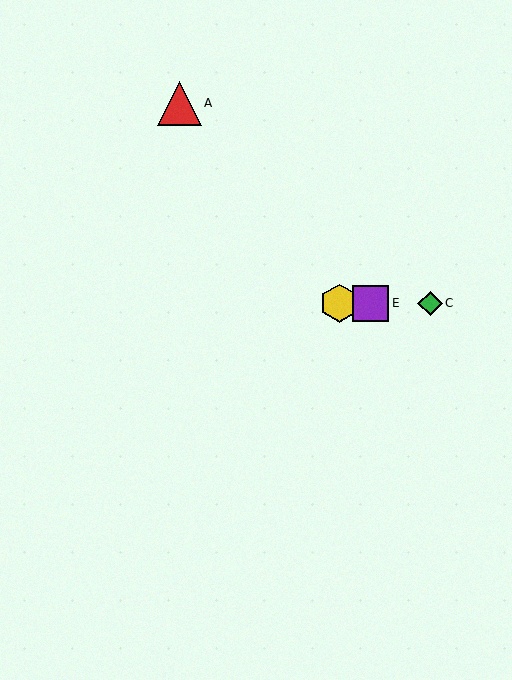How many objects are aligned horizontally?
4 objects (B, C, D, E) are aligned horizontally.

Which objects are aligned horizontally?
Objects B, C, D, E are aligned horizontally.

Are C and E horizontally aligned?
Yes, both are at y≈303.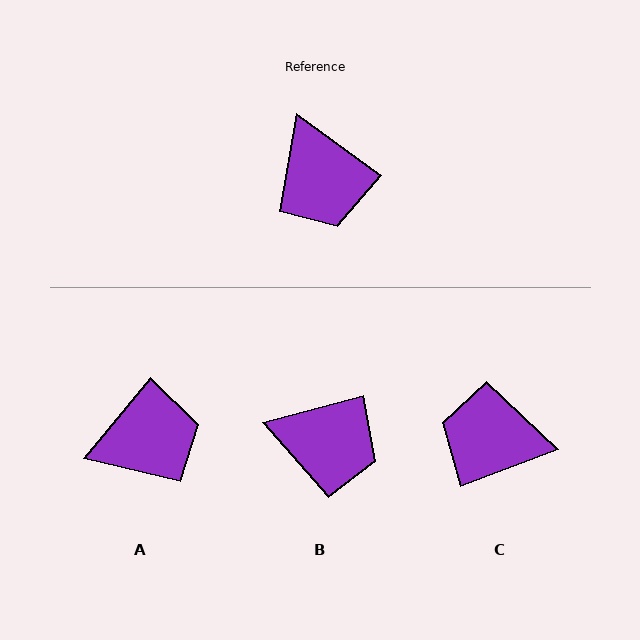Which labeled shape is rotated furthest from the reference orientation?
C, about 123 degrees away.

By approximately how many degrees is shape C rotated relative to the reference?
Approximately 123 degrees clockwise.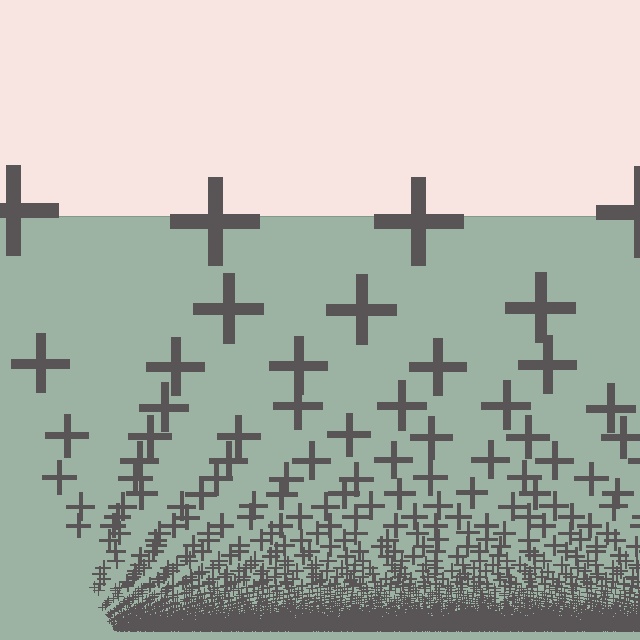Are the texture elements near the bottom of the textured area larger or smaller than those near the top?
Smaller. The gradient is inverted — elements near the bottom are smaller and denser.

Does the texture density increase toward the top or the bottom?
Density increases toward the bottom.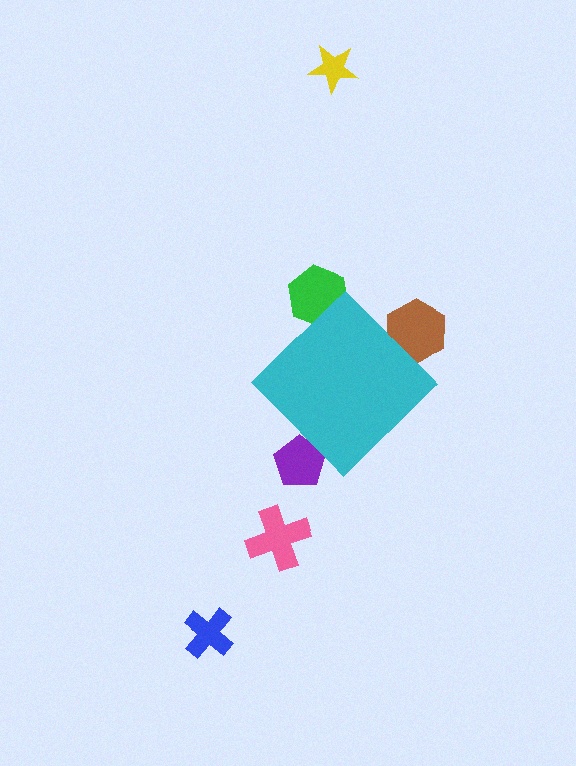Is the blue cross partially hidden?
No, the blue cross is fully visible.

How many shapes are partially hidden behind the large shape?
3 shapes are partially hidden.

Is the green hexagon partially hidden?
Yes, the green hexagon is partially hidden behind the cyan diamond.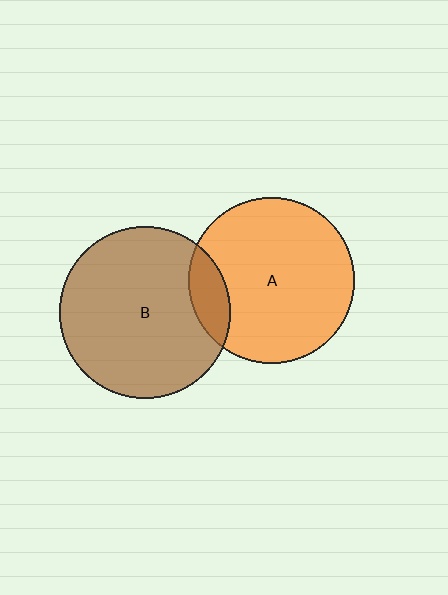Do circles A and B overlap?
Yes.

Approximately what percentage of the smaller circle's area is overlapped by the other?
Approximately 15%.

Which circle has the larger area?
Circle B (brown).